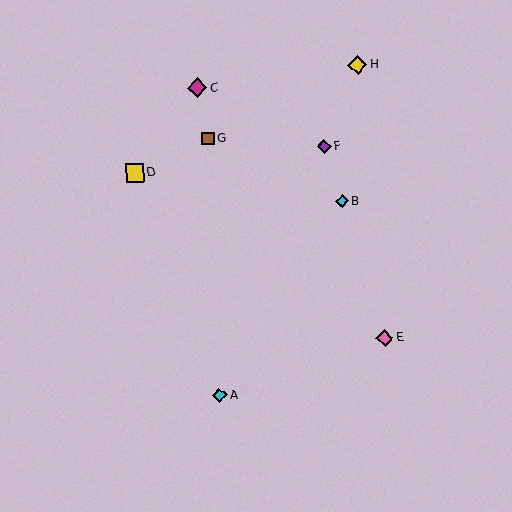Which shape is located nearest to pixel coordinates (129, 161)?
The yellow square (labeled D) at (135, 173) is nearest to that location.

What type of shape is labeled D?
Shape D is a yellow square.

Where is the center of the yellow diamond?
The center of the yellow diamond is at (357, 65).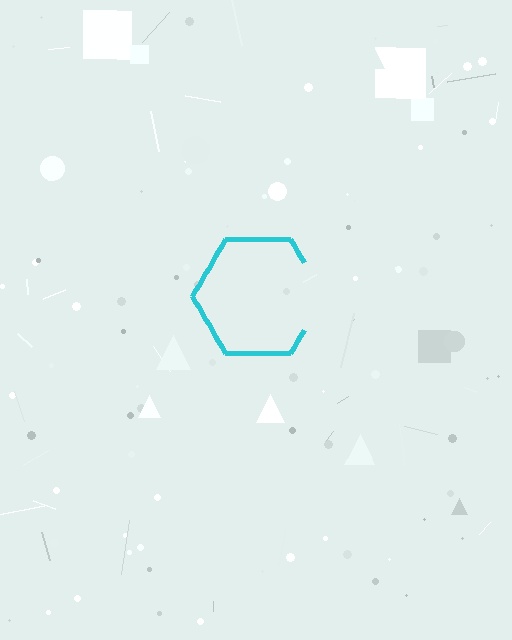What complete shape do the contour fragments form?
The contour fragments form a hexagon.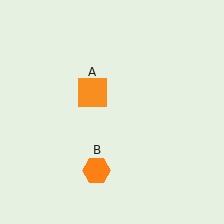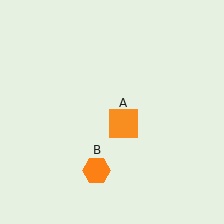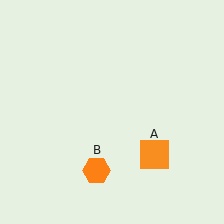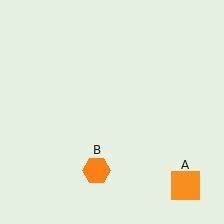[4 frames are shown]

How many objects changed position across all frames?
1 object changed position: orange square (object A).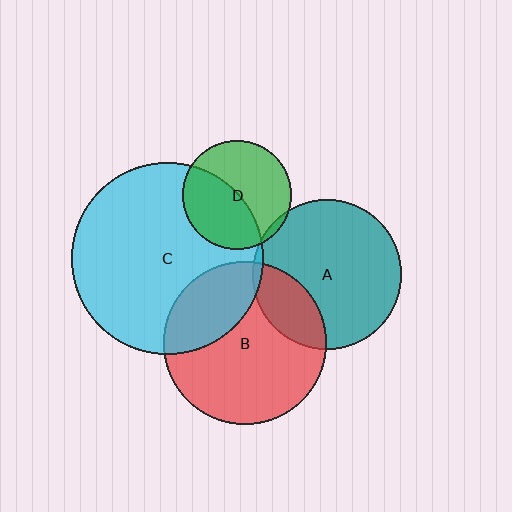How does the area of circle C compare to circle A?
Approximately 1.6 times.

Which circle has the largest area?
Circle C (cyan).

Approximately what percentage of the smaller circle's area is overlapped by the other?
Approximately 5%.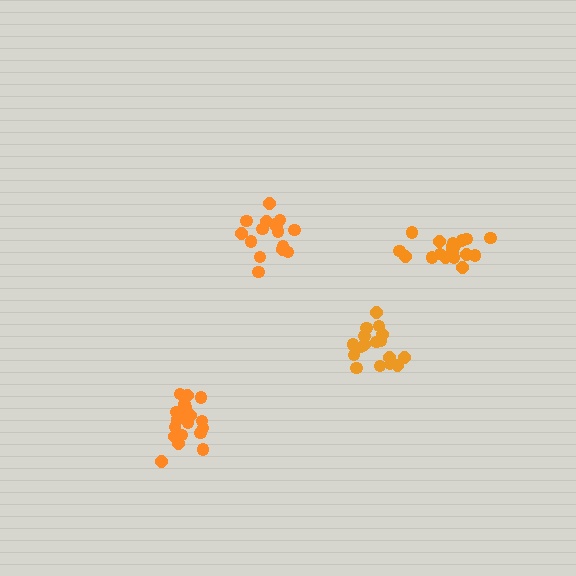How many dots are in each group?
Group 1: 18 dots, Group 2: 16 dots, Group 3: 19 dots, Group 4: 17 dots (70 total).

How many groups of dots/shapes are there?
There are 4 groups.